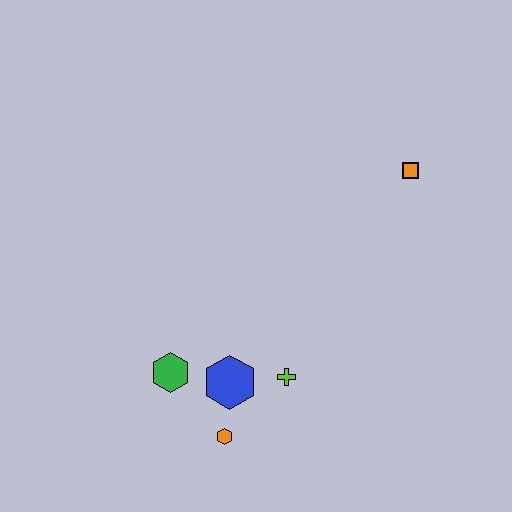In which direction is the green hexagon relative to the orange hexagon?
The green hexagon is above the orange hexagon.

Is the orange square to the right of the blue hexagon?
Yes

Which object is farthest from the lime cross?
The orange square is farthest from the lime cross.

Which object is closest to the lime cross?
The blue hexagon is closest to the lime cross.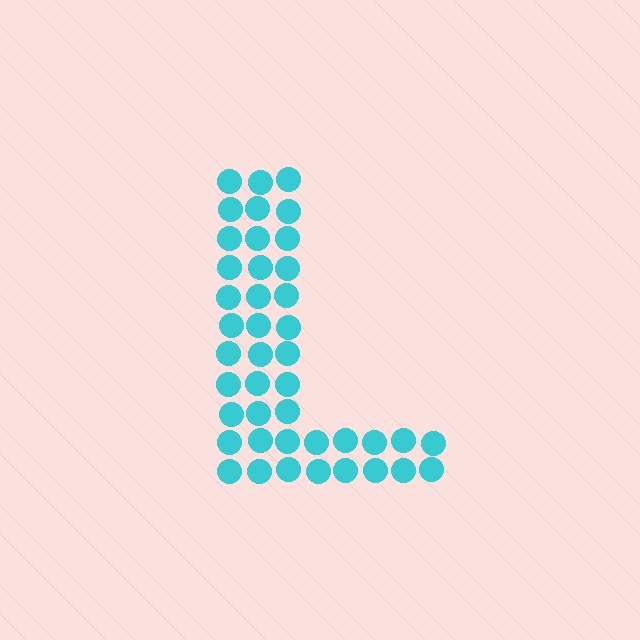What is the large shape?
The large shape is the letter L.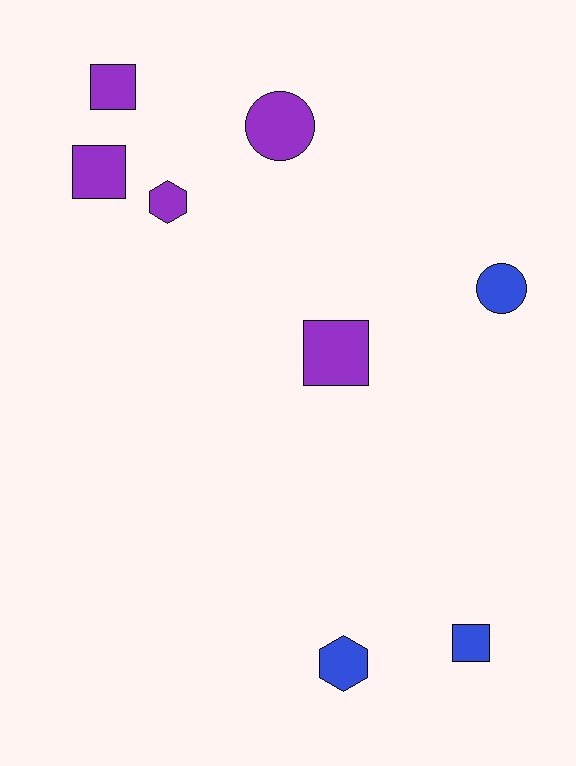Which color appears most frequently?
Purple, with 5 objects.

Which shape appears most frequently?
Square, with 4 objects.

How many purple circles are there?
There is 1 purple circle.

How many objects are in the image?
There are 8 objects.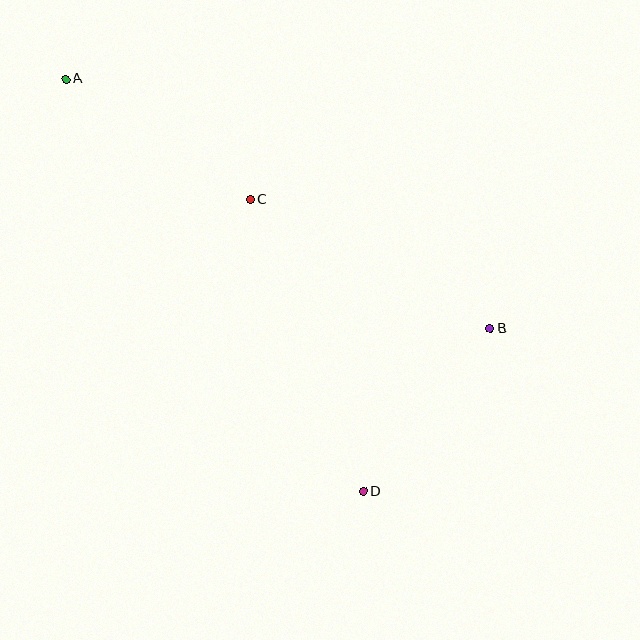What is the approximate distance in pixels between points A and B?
The distance between A and B is approximately 492 pixels.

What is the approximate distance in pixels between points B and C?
The distance between B and C is approximately 273 pixels.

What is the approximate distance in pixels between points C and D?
The distance between C and D is approximately 313 pixels.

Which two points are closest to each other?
Points B and D are closest to each other.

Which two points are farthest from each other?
Points A and D are farthest from each other.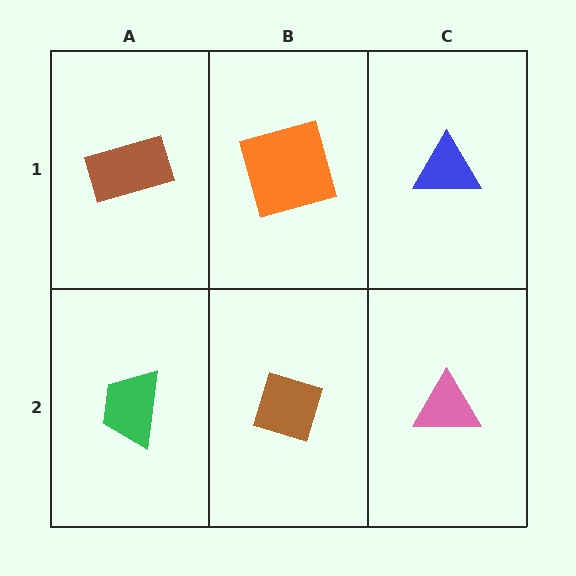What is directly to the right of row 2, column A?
A brown diamond.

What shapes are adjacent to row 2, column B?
An orange square (row 1, column B), a green trapezoid (row 2, column A), a pink triangle (row 2, column C).